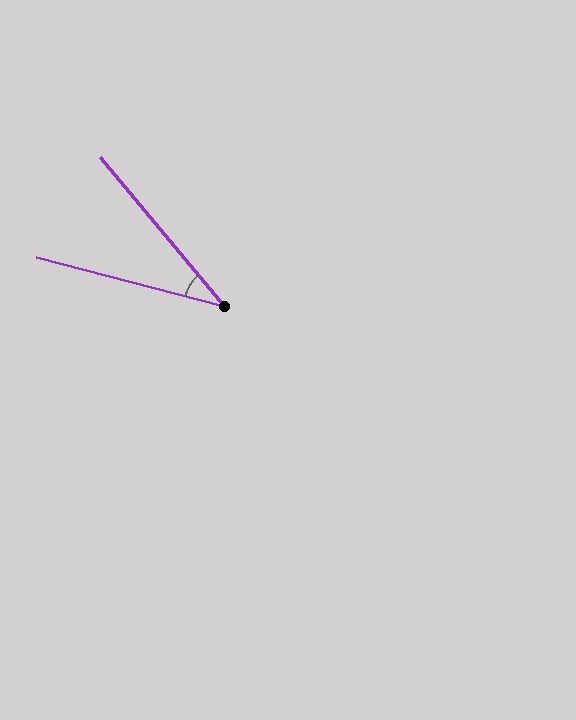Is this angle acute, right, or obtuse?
It is acute.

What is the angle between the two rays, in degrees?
Approximately 35 degrees.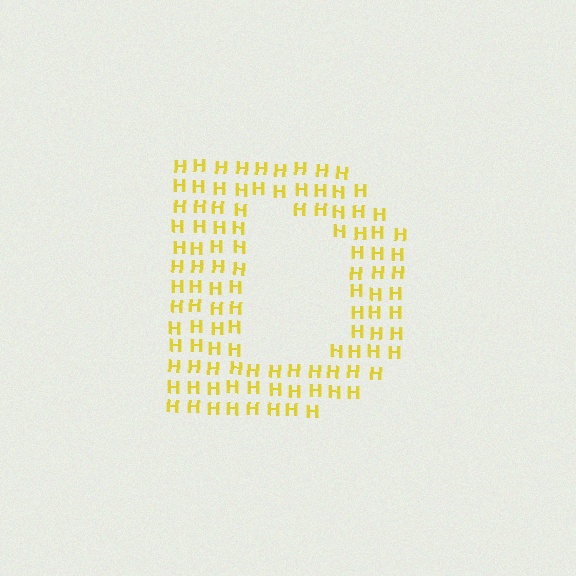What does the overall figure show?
The overall figure shows the letter D.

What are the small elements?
The small elements are letter H's.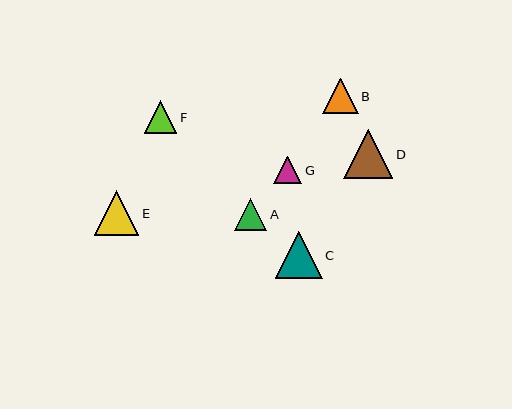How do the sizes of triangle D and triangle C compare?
Triangle D and triangle C are approximately the same size.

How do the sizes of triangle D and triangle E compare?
Triangle D and triangle E are approximately the same size.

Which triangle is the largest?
Triangle D is the largest with a size of approximately 49 pixels.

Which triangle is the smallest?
Triangle G is the smallest with a size of approximately 28 pixels.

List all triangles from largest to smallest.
From largest to smallest: D, C, E, B, F, A, G.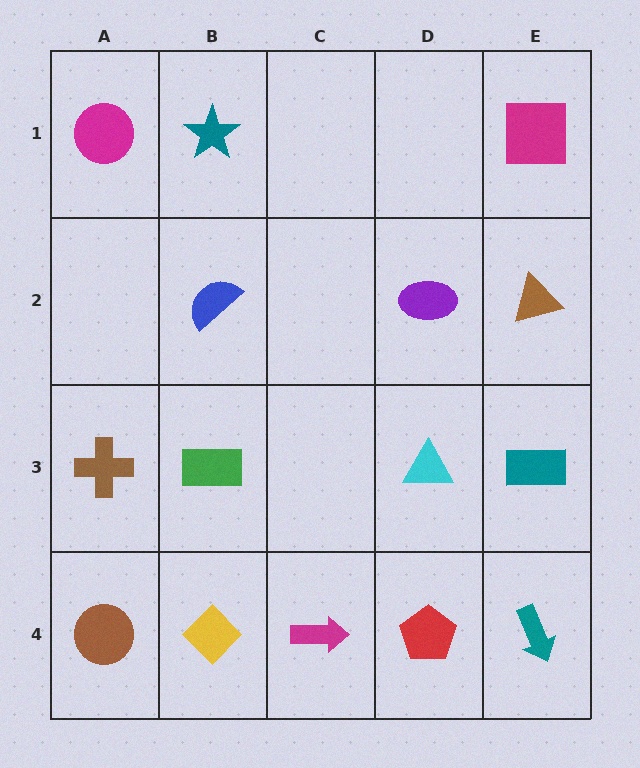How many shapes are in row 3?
4 shapes.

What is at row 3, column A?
A brown cross.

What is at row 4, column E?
A teal arrow.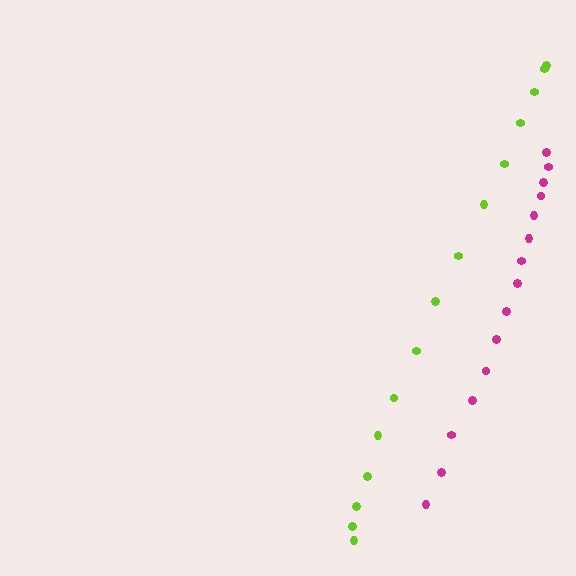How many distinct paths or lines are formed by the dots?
There are 2 distinct paths.